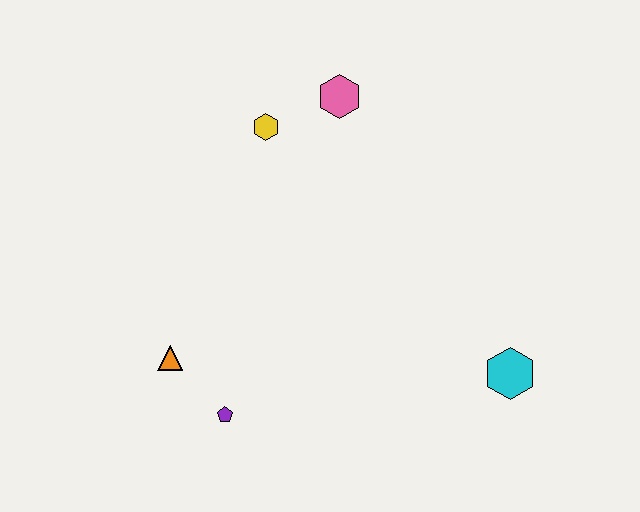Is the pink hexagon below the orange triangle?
No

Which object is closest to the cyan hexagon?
The purple pentagon is closest to the cyan hexagon.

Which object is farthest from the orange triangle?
The cyan hexagon is farthest from the orange triangle.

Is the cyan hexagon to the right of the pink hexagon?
Yes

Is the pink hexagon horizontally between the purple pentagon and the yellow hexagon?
No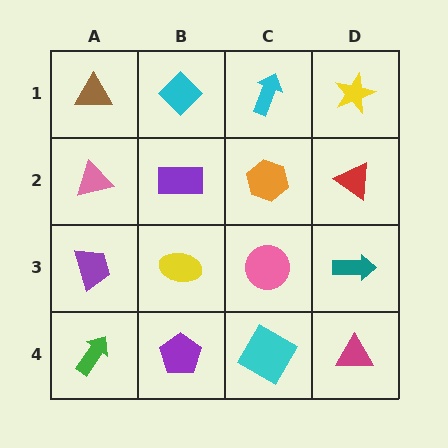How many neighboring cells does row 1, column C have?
3.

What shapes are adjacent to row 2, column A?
A brown triangle (row 1, column A), a purple trapezoid (row 3, column A), a purple rectangle (row 2, column B).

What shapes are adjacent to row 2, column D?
A yellow star (row 1, column D), a teal arrow (row 3, column D), an orange hexagon (row 2, column C).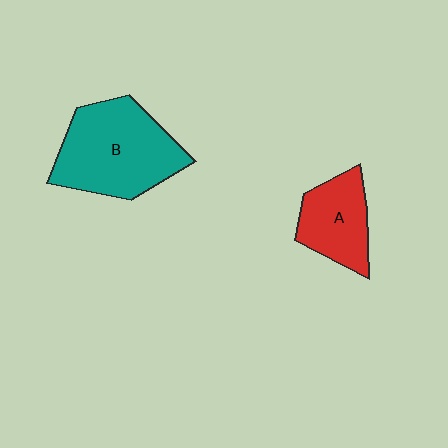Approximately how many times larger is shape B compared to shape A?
Approximately 1.8 times.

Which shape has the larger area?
Shape B (teal).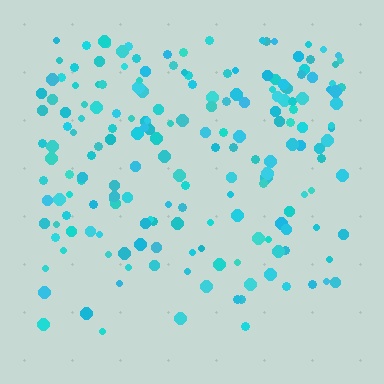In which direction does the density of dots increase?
From bottom to top, with the top side densest.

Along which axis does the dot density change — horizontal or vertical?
Vertical.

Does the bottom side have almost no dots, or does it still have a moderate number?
Still a moderate number, just noticeably fewer than the top.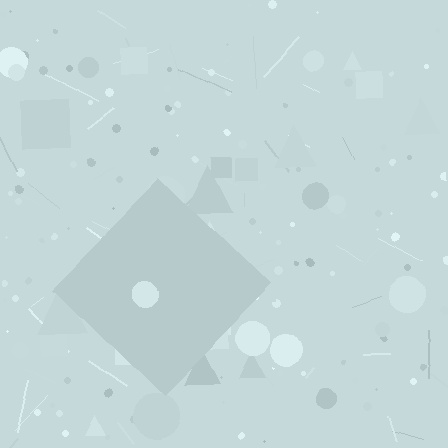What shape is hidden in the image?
A diamond is hidden in the image.